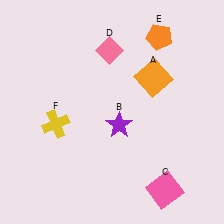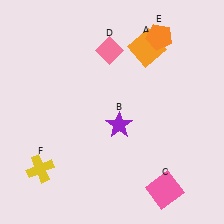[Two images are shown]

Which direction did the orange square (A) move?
The orange square (A) moved up.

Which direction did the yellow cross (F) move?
The yellow cross (F) moved down.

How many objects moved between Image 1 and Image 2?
2 objects moved between the two images.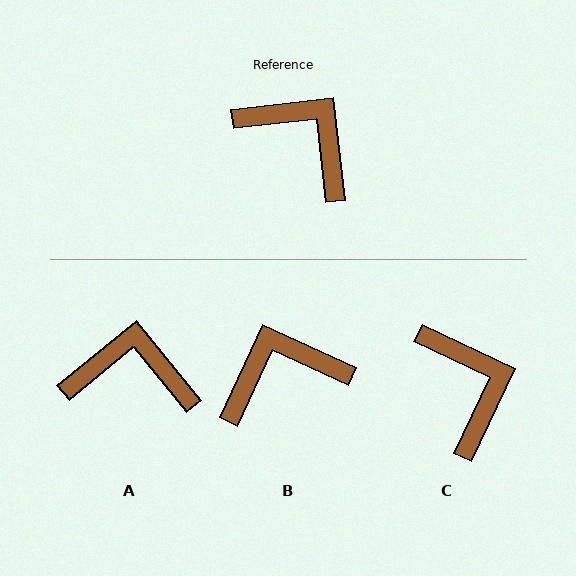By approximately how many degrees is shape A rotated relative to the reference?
Approximately 33 degrees counter-clockwise.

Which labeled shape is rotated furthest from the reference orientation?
B, about 59 degrees away.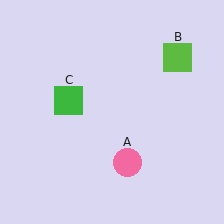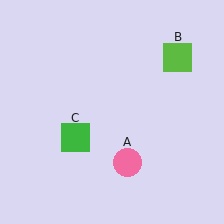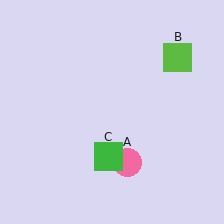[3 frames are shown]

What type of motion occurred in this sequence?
The green square (object C) rotated counterclockwise around the center of the scene.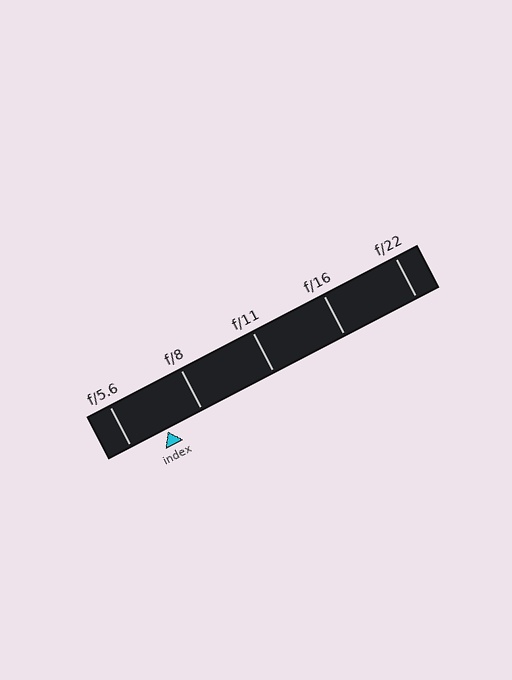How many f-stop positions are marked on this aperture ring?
There are 5 f-stop positions marked.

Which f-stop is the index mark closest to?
The index mark is closest to f/8.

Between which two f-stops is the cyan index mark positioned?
The index mark is between f/5.6 and f/8.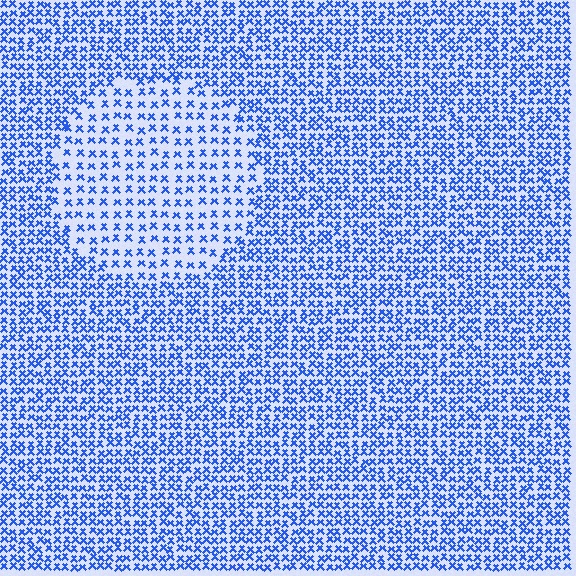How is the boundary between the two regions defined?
The boundary is defined by a change in element density (approximately 1.9x ratio). All elements are the same color, size, and shape.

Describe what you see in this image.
The image contains small blue elements arranged at two different densities. A circle-shaped region is visible where the elements are less densely packed than the surrounding area.